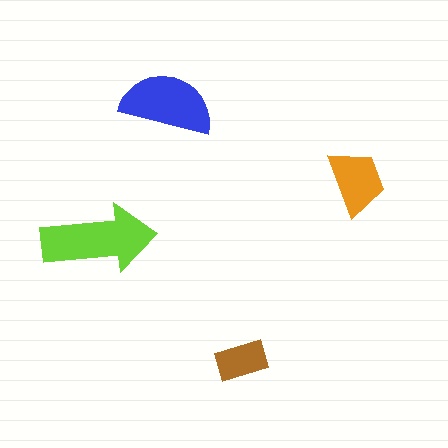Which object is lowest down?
The brown rectangle is bottommost.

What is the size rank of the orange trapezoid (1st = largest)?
3rd.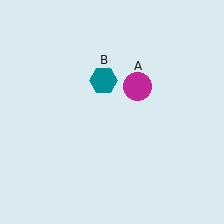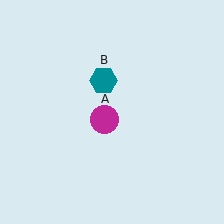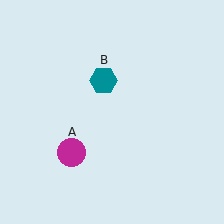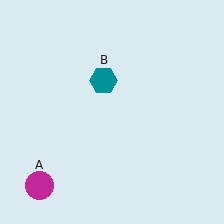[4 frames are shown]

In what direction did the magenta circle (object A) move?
The magenta circle (object A) moved down and to the left.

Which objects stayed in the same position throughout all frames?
Teal hexagon (object B) remained stationary.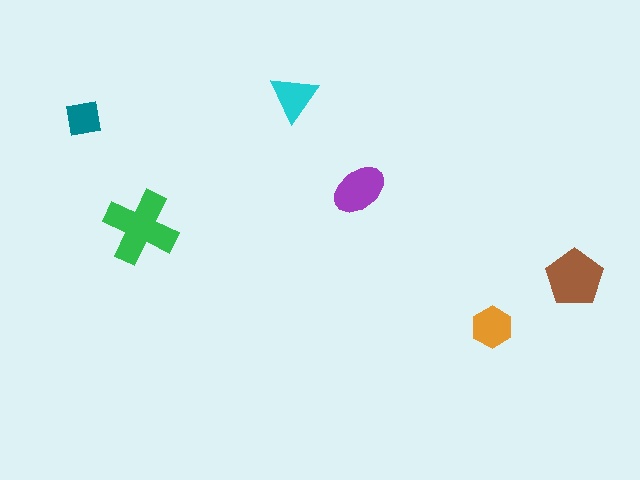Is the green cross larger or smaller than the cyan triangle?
Larger.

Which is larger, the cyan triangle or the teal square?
The cyan triangle.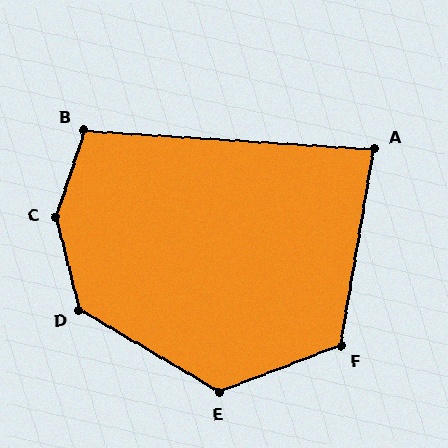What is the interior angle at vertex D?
Approximately 135 degrees (obtuse).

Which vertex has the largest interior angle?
C, at approximately 148 degrees.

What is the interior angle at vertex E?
Approximately 129 degrees (obtuse).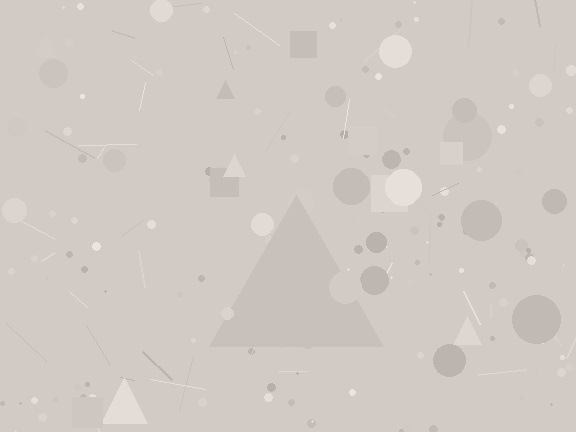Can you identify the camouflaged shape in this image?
The camouflaged shape is a triangle.